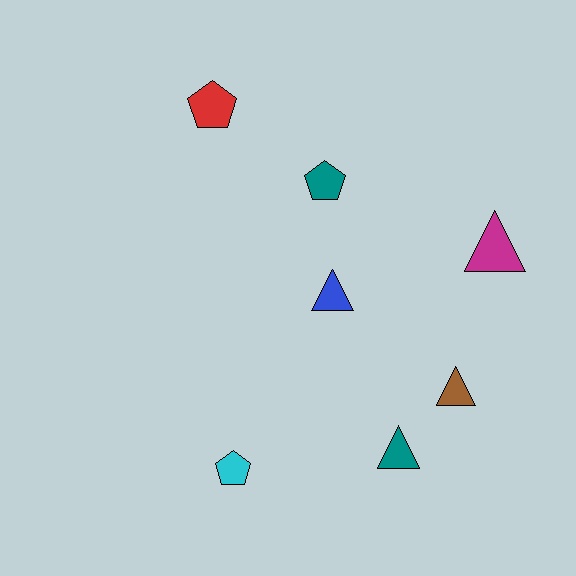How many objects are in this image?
There are 7 objects.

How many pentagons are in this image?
There are 3 pentagons.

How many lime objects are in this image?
There are no lime objects.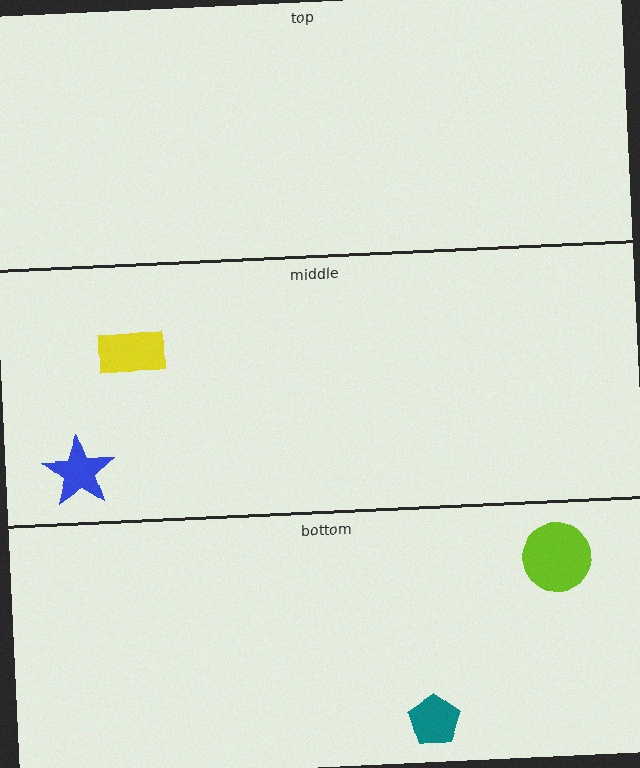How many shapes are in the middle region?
2.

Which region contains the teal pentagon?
The bottom region.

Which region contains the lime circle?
The bottom region.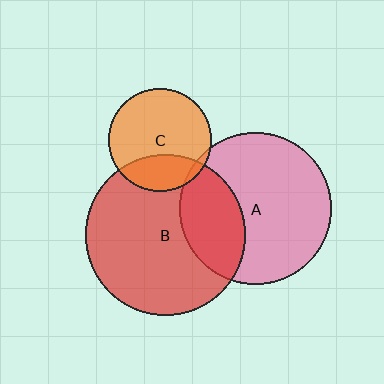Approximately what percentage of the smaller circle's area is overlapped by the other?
Approximately 5%.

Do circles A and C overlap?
Yes.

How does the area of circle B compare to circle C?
Approximately 2.4 times.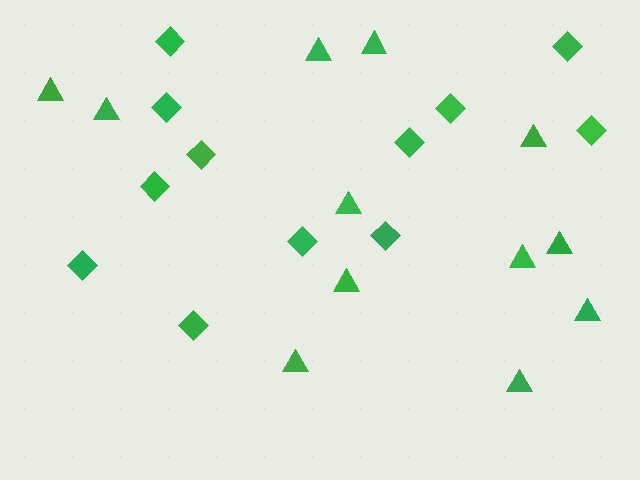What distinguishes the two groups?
There are 2 groups: one group of diamonds (12) and one group of triangles (12).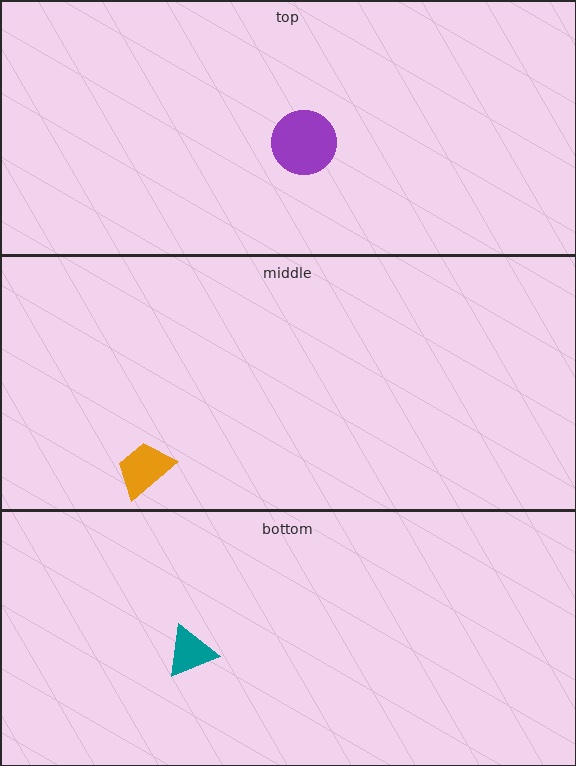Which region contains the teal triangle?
The bottom region.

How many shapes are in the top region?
1.